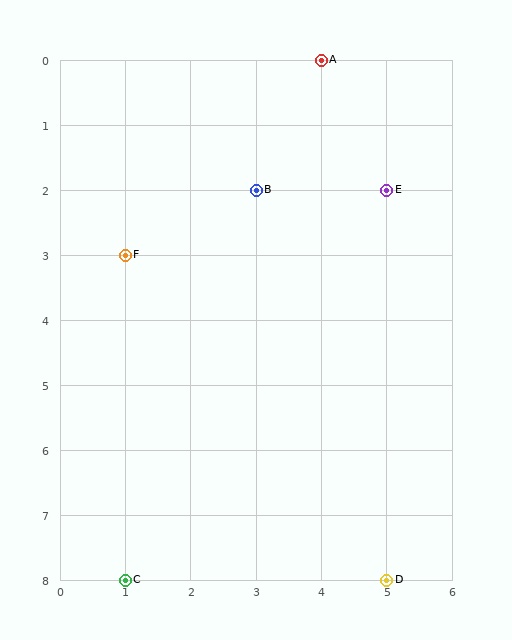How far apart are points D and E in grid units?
Points D and E are 6 rows apart.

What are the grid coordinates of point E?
Point E is at grid coordinates (5, 2).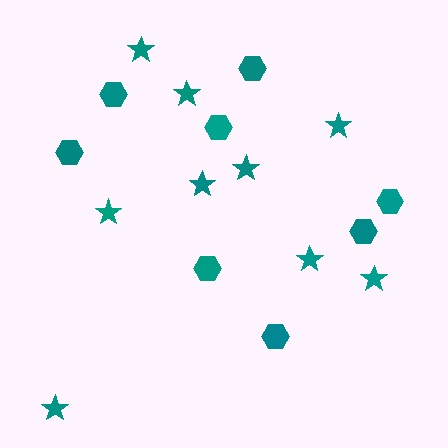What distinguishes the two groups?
There are 2 groups: one group of hexagons (8) and one group of stars (9).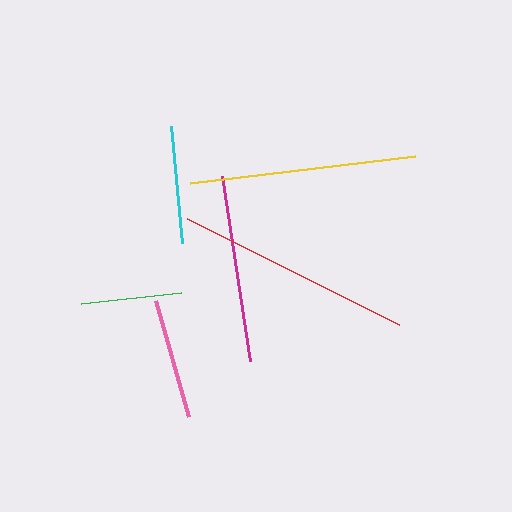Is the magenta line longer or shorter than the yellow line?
The yellow line is longer than the magenta line.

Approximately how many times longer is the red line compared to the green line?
The red line is approximately 2.3 times the length of the green line.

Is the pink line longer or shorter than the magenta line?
The magenta line is longer than the pink line.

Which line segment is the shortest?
The green line is the shortest at approximately 101 pixels.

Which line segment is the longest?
The red line is the longest at approximately 237 pixels.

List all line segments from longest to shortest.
From longest to shortest: red, yellow, magenta, pink, cyan, green.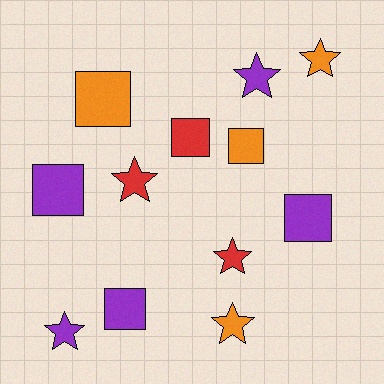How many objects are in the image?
There are 12 objects.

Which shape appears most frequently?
Star, with 6 objects.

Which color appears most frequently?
Purple, with 5 objects.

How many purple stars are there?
There are 2 purple stars.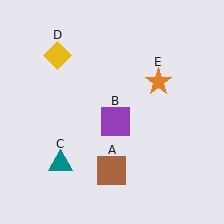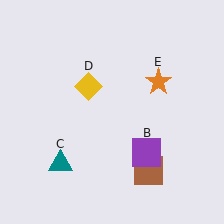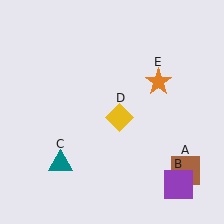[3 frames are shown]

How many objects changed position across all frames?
3 objects changed position: brown square (object A), purple square (object B), yellow diamond (object D).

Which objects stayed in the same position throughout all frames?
Teal triangle (object C) and orange star (object E) remained stationary.